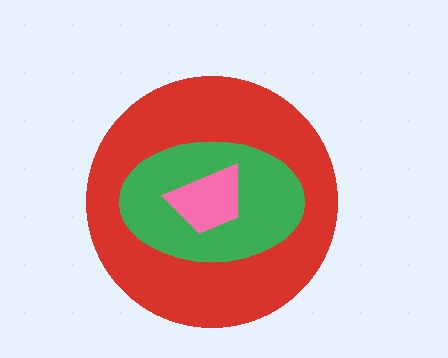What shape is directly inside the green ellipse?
The pink trapezoid.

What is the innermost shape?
The pink trapezoid.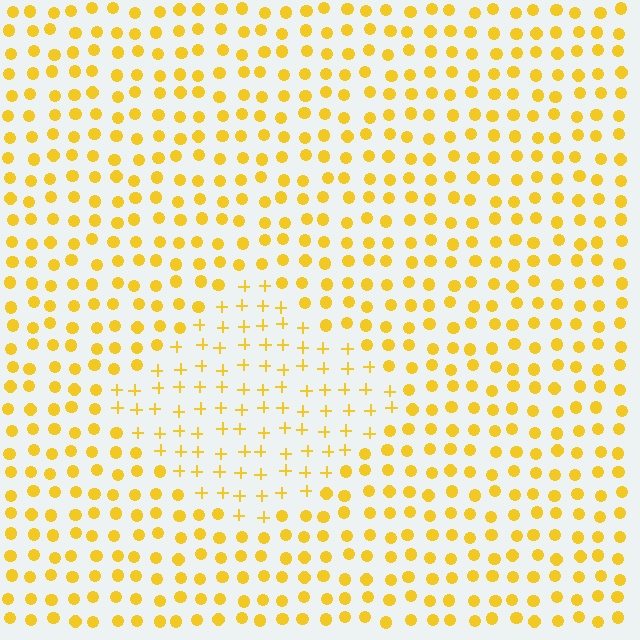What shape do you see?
I see a diamond.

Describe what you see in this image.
The image is filled with small yellow elements arranged in a uniform grid. A diamond-shaped region contains plus signs, while the surrounding area contains circles. The boundary is defined purely by the change in element shape.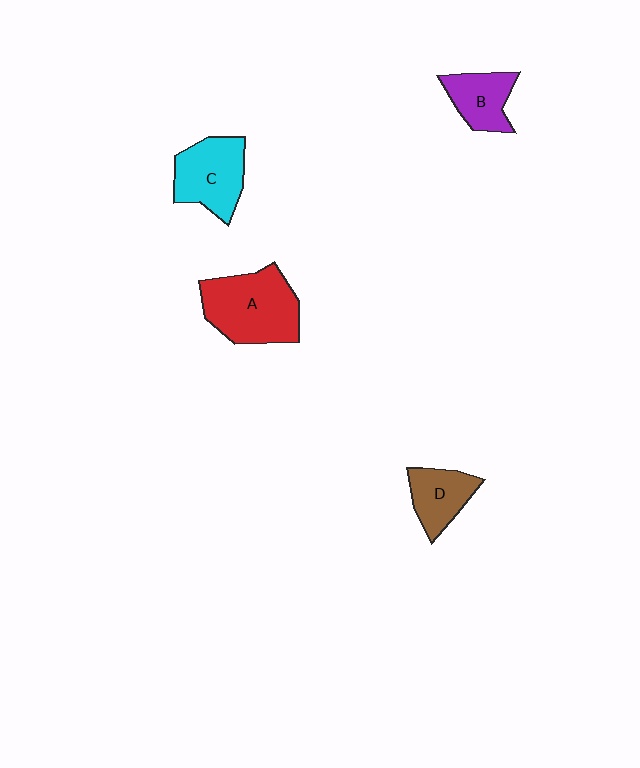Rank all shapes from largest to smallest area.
From largest to smallest: A (red), C (cyan), B (purple), D (brown).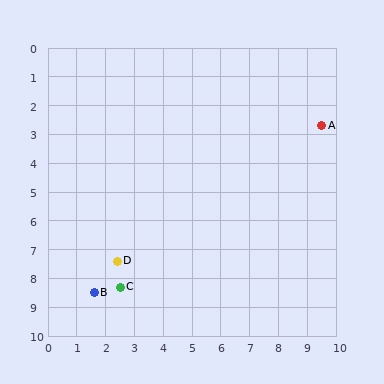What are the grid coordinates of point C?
Point C is at approximately (2.5, 8.3).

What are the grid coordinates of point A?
Point A is at approximately (9.5, 2.7).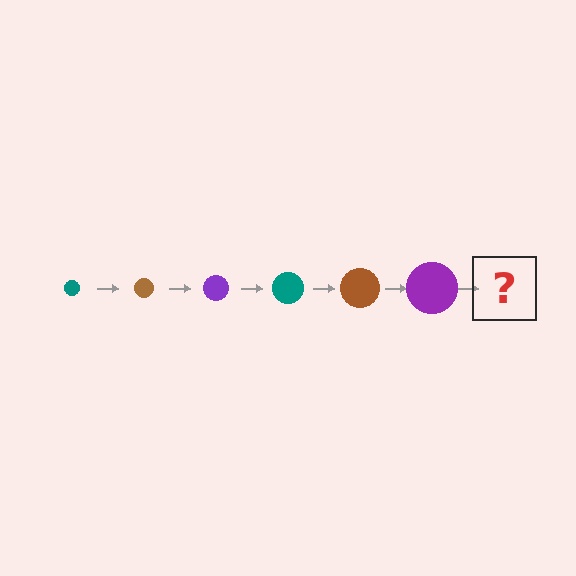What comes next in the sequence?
The next element should be a teal circle, larger than the previous one.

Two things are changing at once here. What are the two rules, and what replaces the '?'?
The two rules are that the circle grows larger each step and the color cycles through teal, brown, and purple. The '?' should be a teal circle, larger than the previous one.